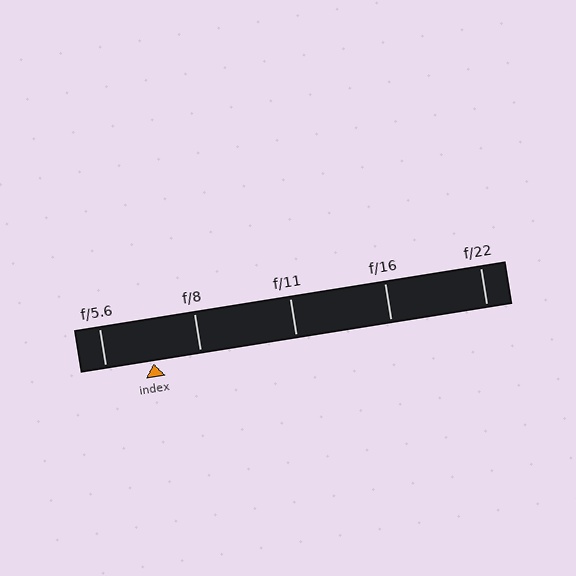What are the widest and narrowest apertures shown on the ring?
The widest aperture shown is f/5.6 and the narrowest is f/22.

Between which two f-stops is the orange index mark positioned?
The index mark is between f/5.6 and f/8.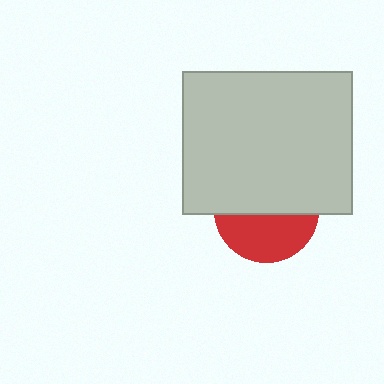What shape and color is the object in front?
The object in front is a light gray rectangle.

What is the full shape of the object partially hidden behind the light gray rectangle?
The partially hidden object is a red circle.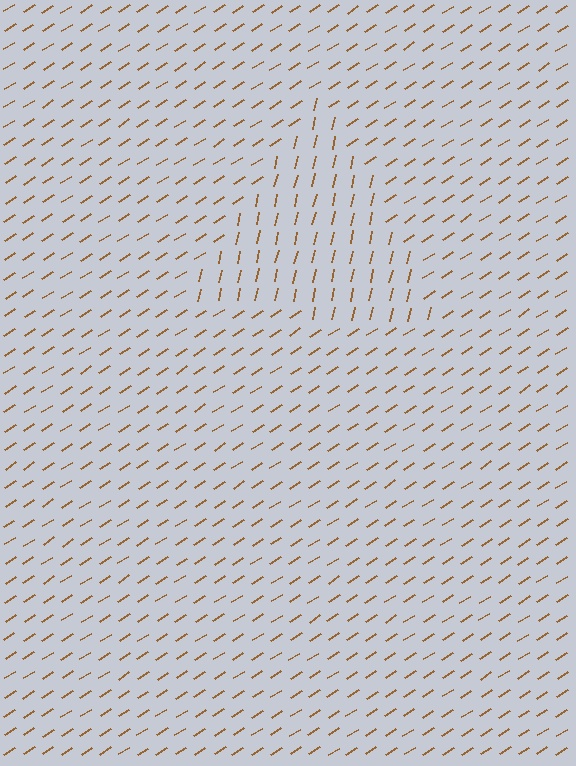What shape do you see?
I see a triangle.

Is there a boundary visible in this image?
Yes, there is a texture boundary formed by a change in line orientation.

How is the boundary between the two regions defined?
The boundary is defined purely by a change in line orientation (approximately 45 degrees difference). All lines are the same color and thickness.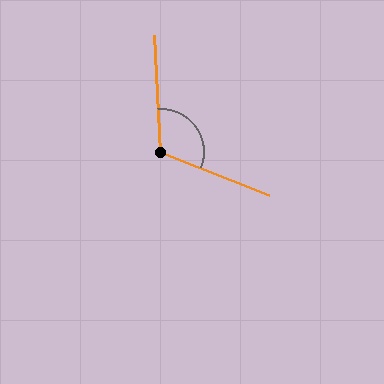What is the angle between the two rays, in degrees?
Approximately 115 degrees.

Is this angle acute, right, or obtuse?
It is obtuse.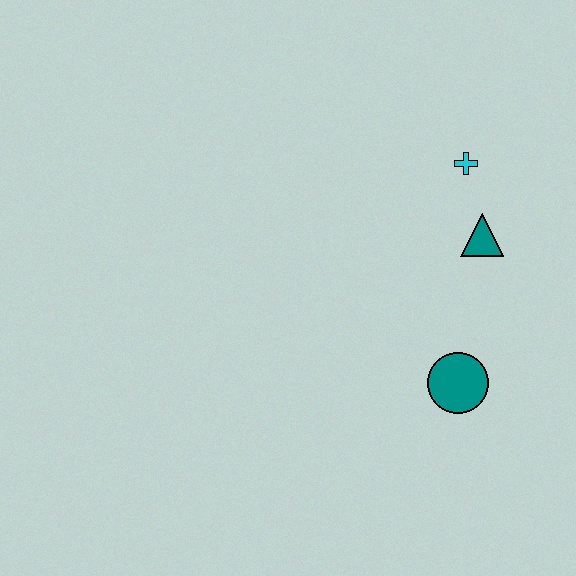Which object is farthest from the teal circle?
The cyan cross is farthest from the teal circle.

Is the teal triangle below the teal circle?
No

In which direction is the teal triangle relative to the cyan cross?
The teal triangle is below the cyan cross.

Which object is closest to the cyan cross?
The teal triangle is closest to the cyan cross.